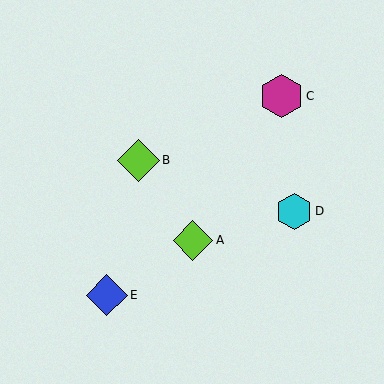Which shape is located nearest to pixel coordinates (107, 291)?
The blue diamond (labeled E) at (107, 295) is nearest to that location.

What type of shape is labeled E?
Shape E is a blue diamond.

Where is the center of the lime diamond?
The center of the lime diamond is at (138, 160).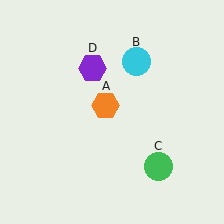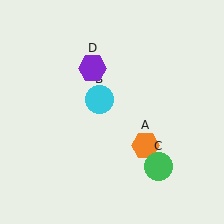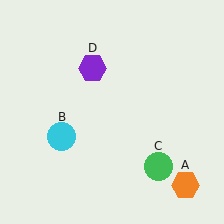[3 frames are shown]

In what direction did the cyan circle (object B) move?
The cyan circle (object B) moved down and to the left.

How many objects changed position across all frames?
2 objects changed position: orange hexagon (object A), cyan circle (object B).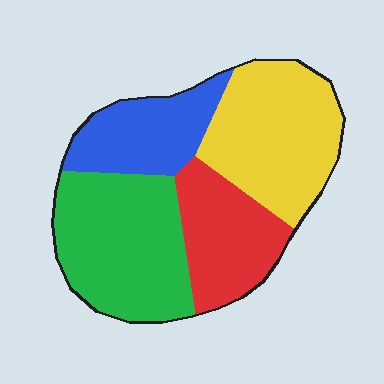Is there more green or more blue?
Green.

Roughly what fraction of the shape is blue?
Blue takes up about one sixth (1/6) of the shape.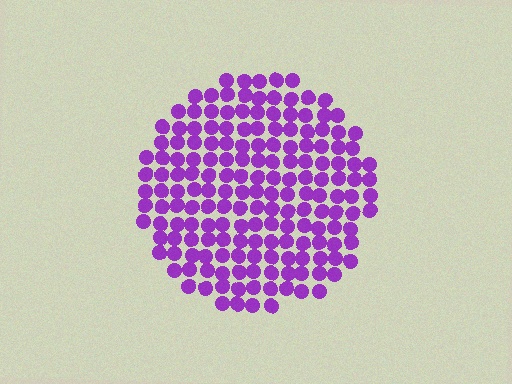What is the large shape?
The large shape is a circle.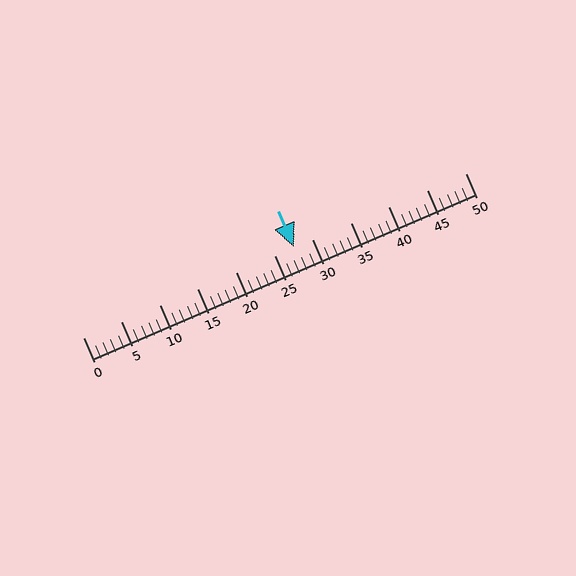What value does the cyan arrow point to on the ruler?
The cyan arrow points to approximately 28.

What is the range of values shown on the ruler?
The ruler shows values from 0 to 50.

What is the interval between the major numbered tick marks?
The major tick marks are spaced 5 units apart.